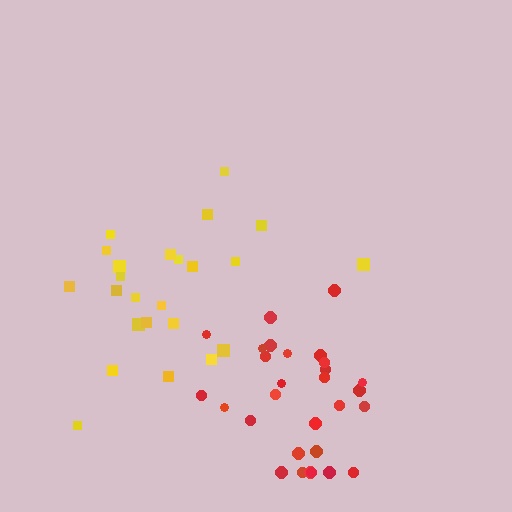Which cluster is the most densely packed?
Red.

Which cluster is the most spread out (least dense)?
Yellow.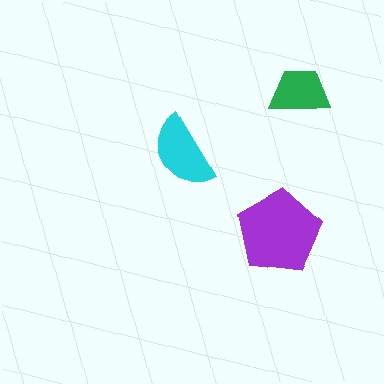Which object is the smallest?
The green trapezoid.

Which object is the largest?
The purple pentagon.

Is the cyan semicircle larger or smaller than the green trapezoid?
Larger.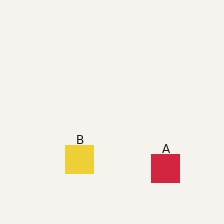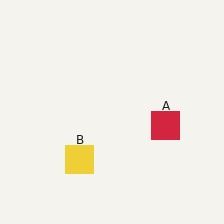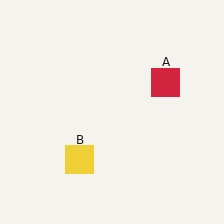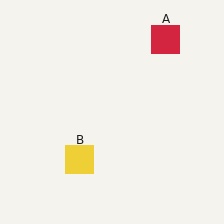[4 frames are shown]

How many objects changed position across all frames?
1 object changed position: red square (object A).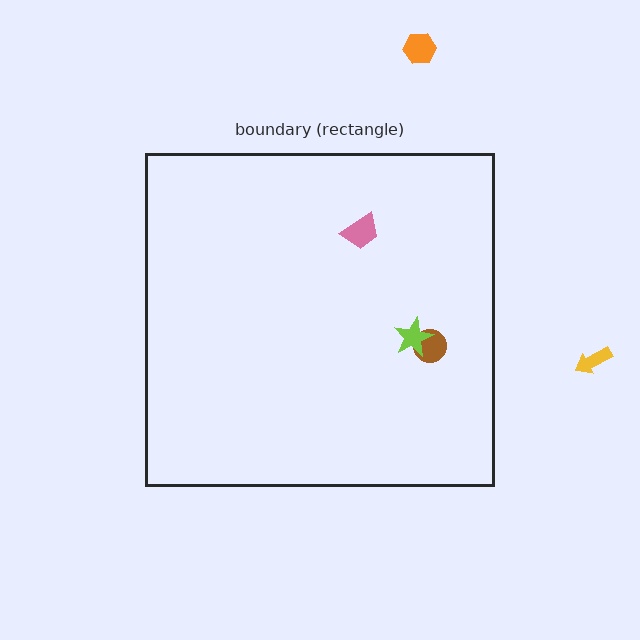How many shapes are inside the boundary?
3 inside, 2 outside.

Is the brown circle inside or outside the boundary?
Inside.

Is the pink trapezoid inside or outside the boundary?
Inside.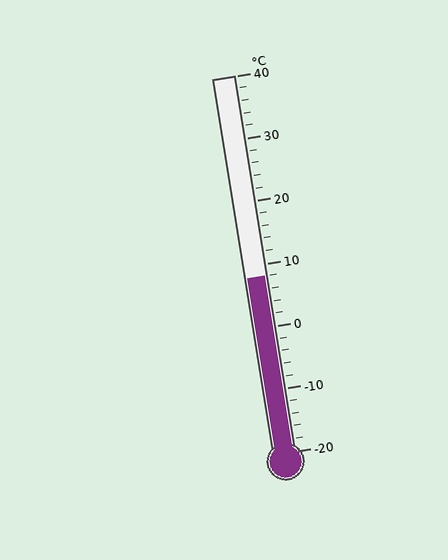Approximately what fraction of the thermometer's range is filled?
The thermometer is filled to approximately 45% of its range.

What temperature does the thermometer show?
The thermometer shows approximately 8°C.